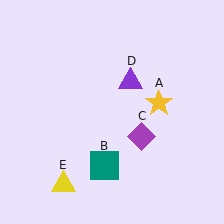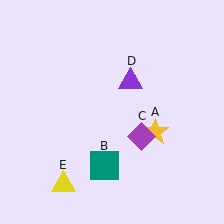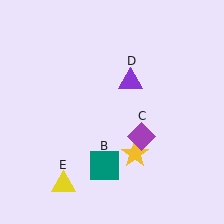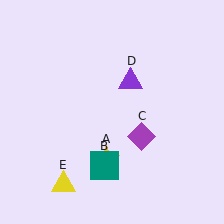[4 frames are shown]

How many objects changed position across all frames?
1 object changed position: yellow star (object A).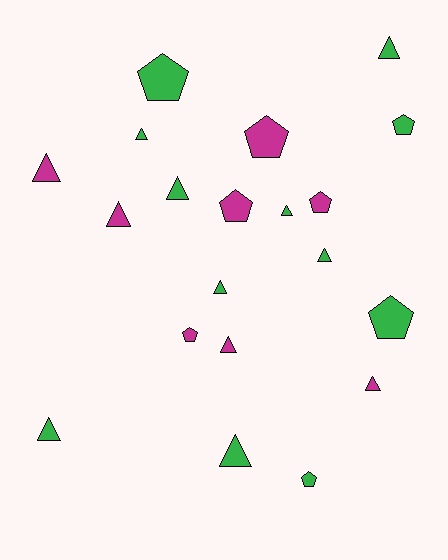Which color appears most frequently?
Green, with 12 objects.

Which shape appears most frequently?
Triangle, with 12 objects.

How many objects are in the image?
There are 20 objects.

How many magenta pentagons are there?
There are 4 magenta pentagons.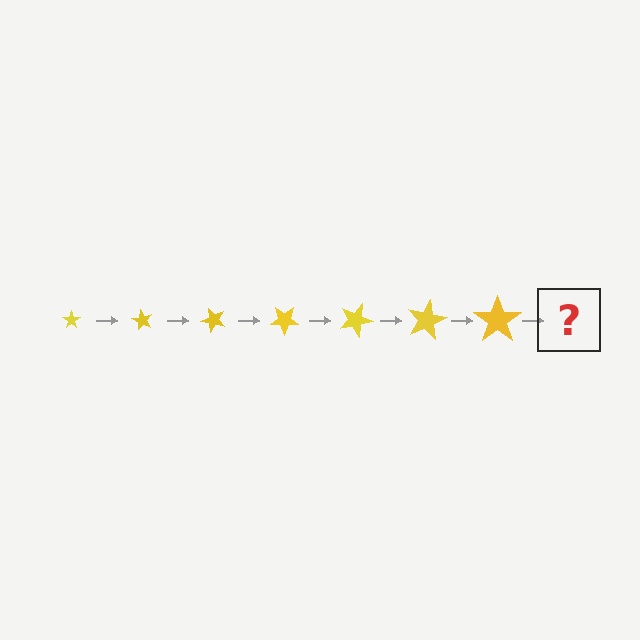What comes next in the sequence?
The next element should be a star, larger than the previous one and rotated 420 degrees from the start.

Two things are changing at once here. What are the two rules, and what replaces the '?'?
The two rules are that the star grows larger each step and it rotates 60 degrees each step. The '?' should be a star, larger than the previous one and rotated 420 degrees from the start.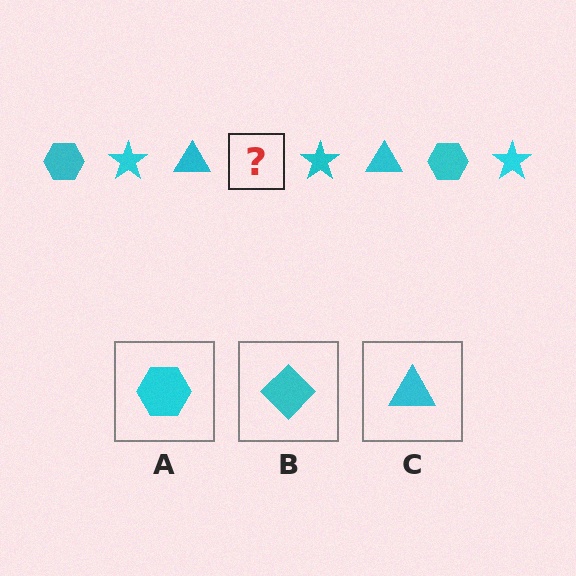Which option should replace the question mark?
Option A.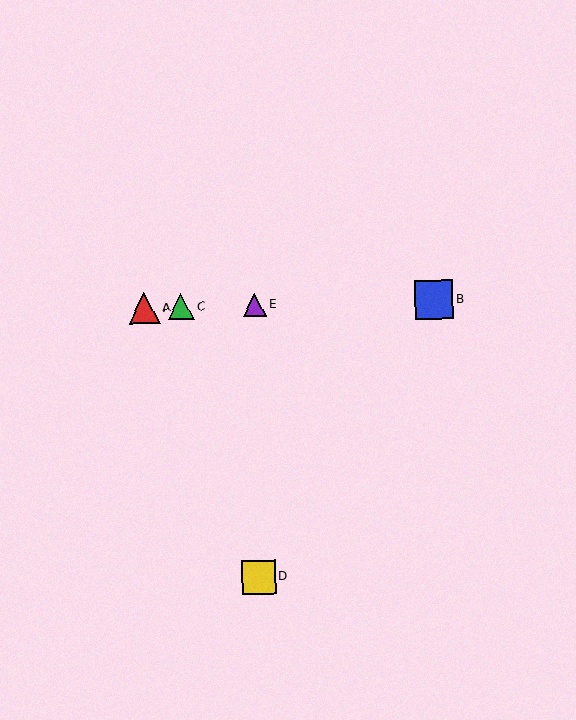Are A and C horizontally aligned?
Yes, both are at y≈308.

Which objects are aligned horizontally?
Objects A, B, C, E are aligned horizontally.